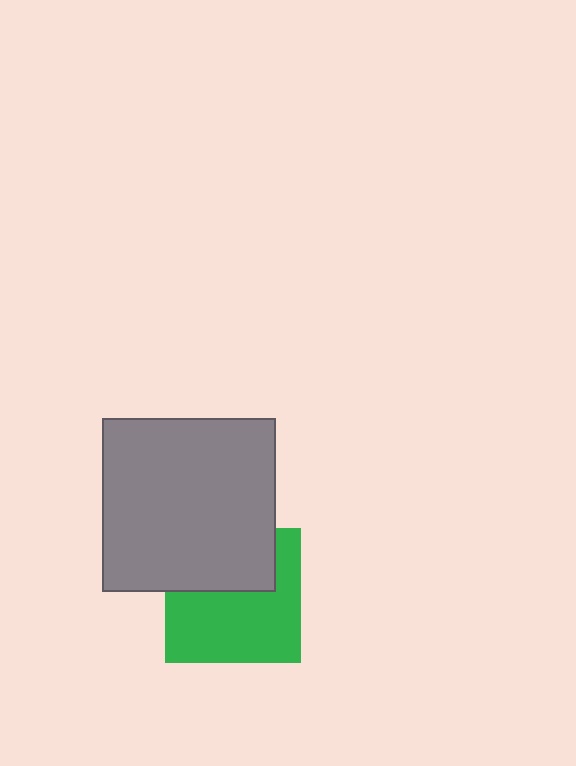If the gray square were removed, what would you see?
You would see the complete green square.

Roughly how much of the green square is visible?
About half of it is visible (roughly 62%).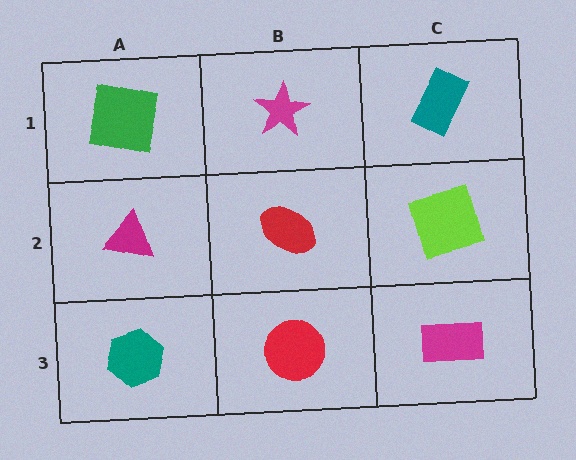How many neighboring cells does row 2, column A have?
3.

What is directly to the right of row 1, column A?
A magenta star.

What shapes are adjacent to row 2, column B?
A magenta star (row 1, column B), a red circle (row 3, column B), a magenta triangle (row 2, column A), a lime square (row 2, column C).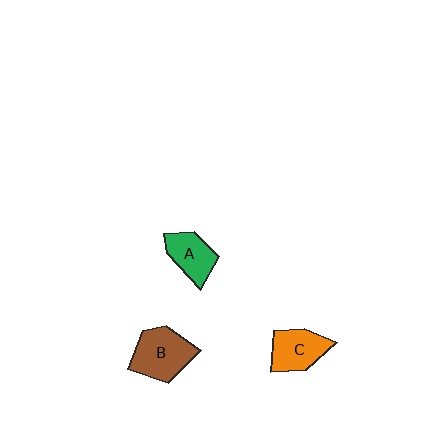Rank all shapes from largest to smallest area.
From largest to smallest: B (brown), C (orange), A (green).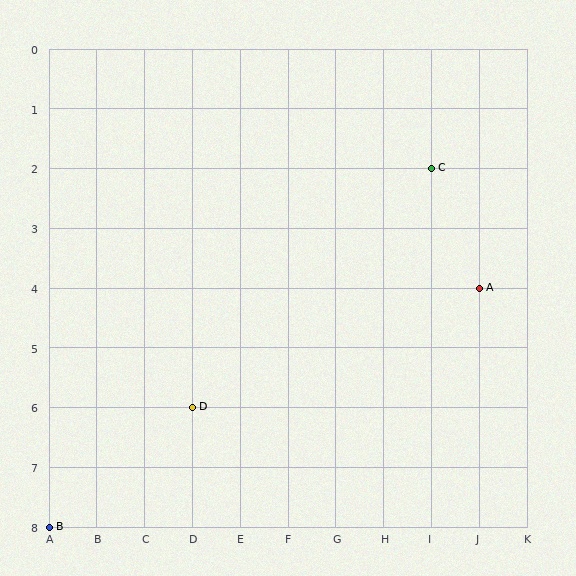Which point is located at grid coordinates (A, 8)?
Point B is at (A, 8).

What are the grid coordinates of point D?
Point D is at grid coordinates (D, 6).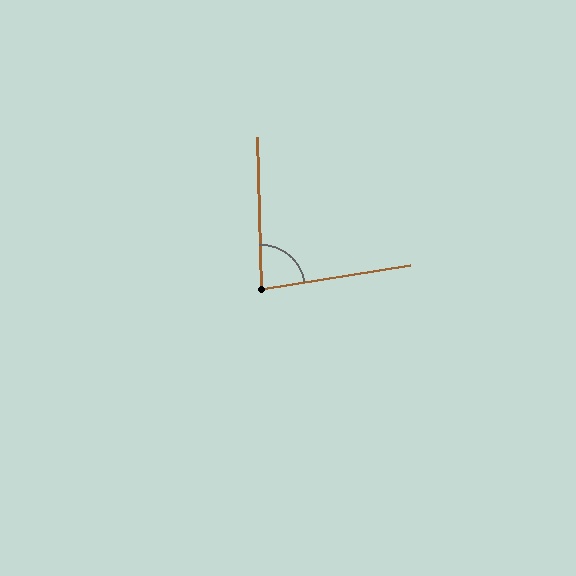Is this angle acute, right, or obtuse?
It is acute.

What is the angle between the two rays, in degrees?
Approximately 82 degrees.